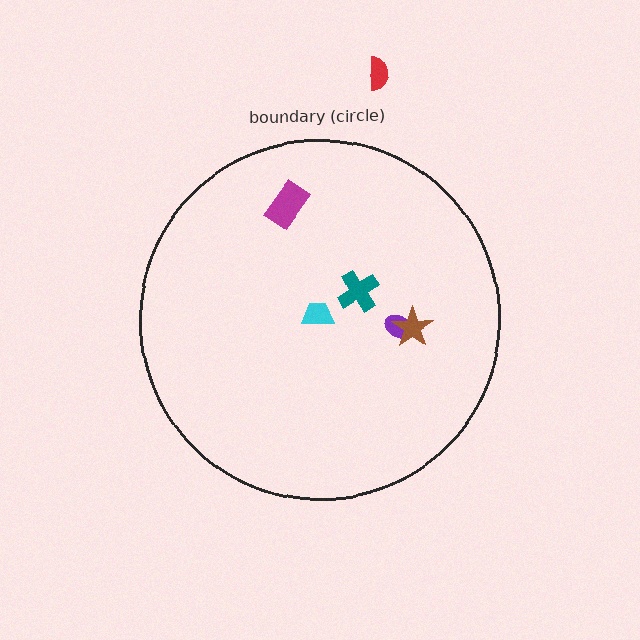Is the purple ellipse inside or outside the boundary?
Inside.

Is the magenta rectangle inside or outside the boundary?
Inside.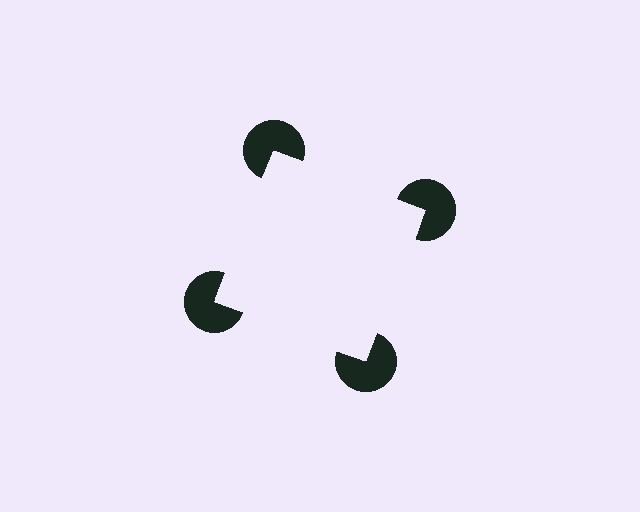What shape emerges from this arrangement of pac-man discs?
An illusory square — its edges are inferred from the aligned wedge cuts in the pac-man discs, not physically drawn.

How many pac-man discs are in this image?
There are 4 — one at each vertex of the illusory square.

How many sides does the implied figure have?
4 sides.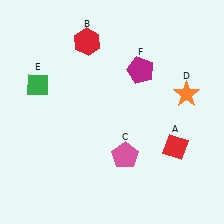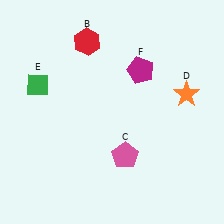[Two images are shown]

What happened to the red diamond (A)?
The red diamond (A) was removed in Image 2. It was in the bottom-right area of Image 1.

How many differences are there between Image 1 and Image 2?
There is 1 difference between the two images.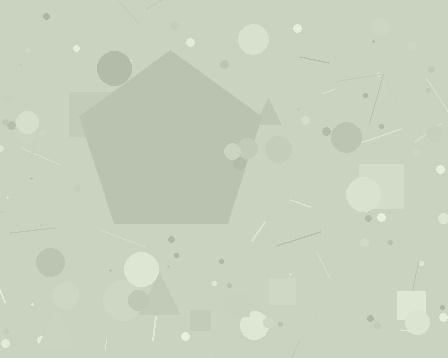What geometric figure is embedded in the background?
A pentagon is embedded in the background.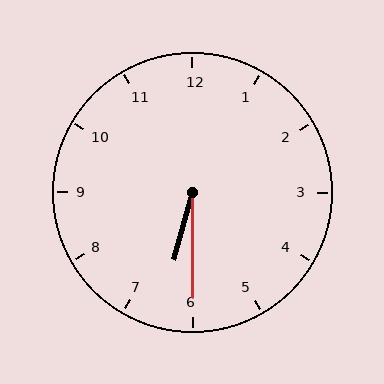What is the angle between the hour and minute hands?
Approximately 15 degrees.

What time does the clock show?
6:30.